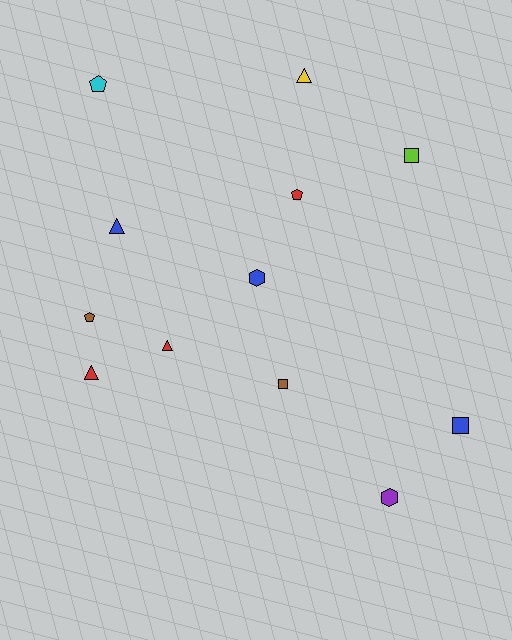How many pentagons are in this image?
There are 3 pentagons.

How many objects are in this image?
There are 12 objects.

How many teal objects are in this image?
There are no teal objects.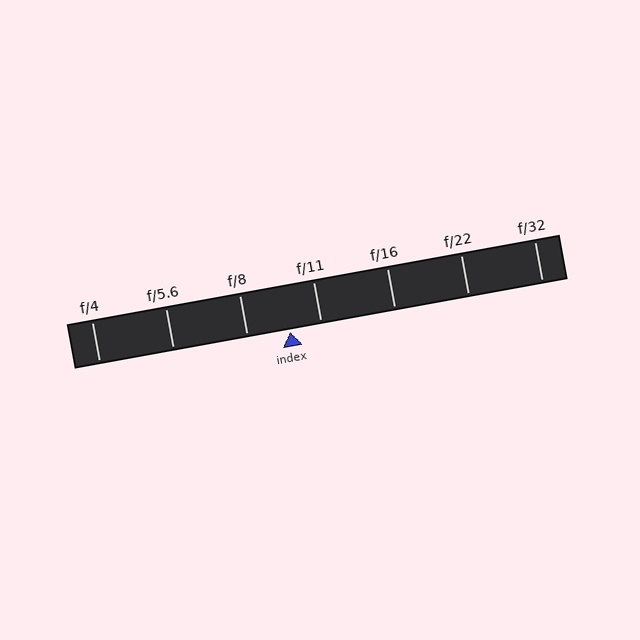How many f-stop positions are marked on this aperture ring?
There are 7 f-stop positions marked.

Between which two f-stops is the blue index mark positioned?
The index mark is between f/8 and f/11.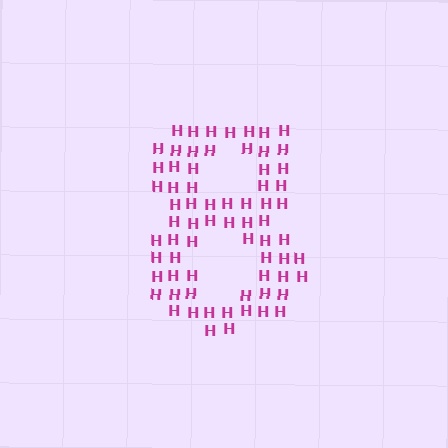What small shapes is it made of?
It is made of small letter H's.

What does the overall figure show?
The overall figure shows the digit 8.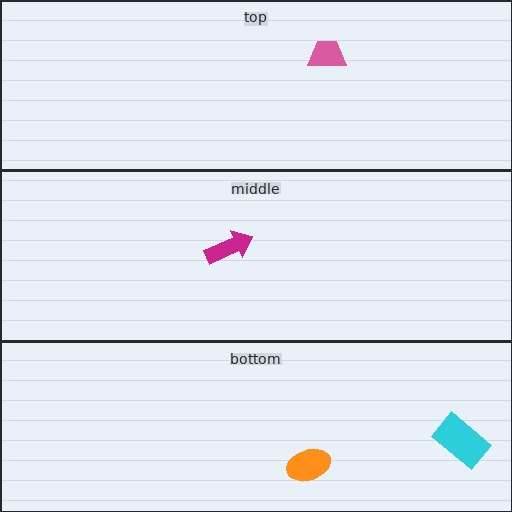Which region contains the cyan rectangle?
The bottom region.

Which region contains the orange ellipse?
The bottom region.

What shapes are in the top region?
The pink trapezoid.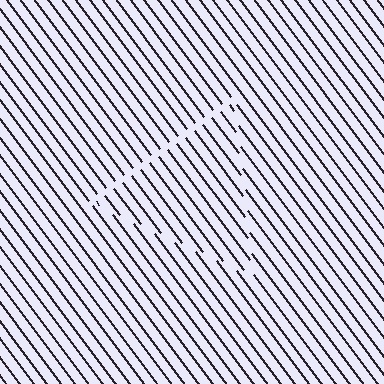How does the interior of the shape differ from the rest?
The interior of the shape contains the same grating, shifted by half a period — the contour is defined by the phase discontinuity where line-ends from the inner and outer gratings abut.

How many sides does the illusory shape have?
3 sides — the line-ends trace a triangle.